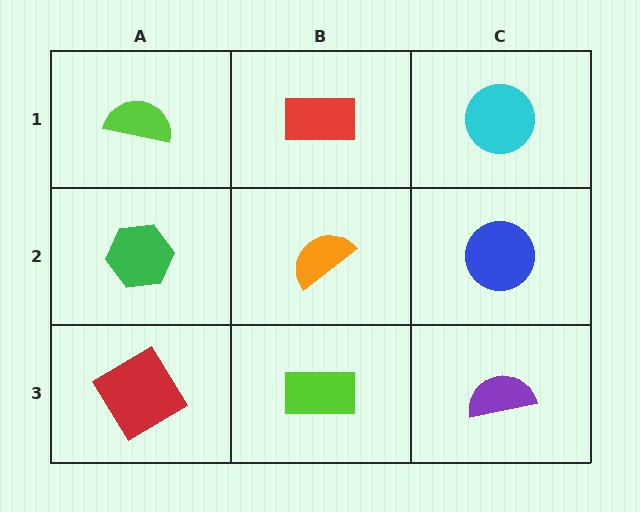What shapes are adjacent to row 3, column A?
A green hexagon (row 2, column A), a lime rectangle (row 3, column B).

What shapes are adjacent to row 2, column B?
A red rectangle (row 1, column B), a lime rectangle (row 3, column B), a green hexagon (row 2, column A), a blue circle (row 2, column C).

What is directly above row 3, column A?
A green hexagon.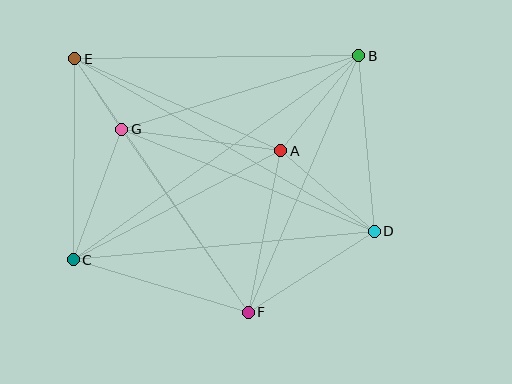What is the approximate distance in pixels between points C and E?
The distance between C and E is approximately 201 pixels.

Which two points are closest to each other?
Points E and G are closest to each other.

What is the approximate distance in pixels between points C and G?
The distance between C and G is approximately 139 pixels.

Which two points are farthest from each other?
Points B and C are farthest from each other.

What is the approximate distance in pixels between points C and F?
The distance between C and F is approximately 183 pixels.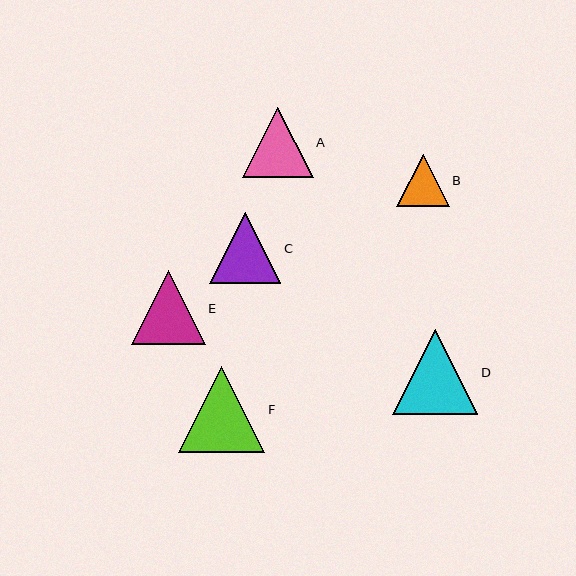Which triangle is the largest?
Triangle F is the largest with a size of approximately 86 pixels.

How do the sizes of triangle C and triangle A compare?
Triangle C and triangle A are approximately the same size.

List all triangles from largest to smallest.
From largest to smallest: F, D, E, C, A, B.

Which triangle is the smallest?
Triangle B is the smallest with a size of approximately 52 pixels.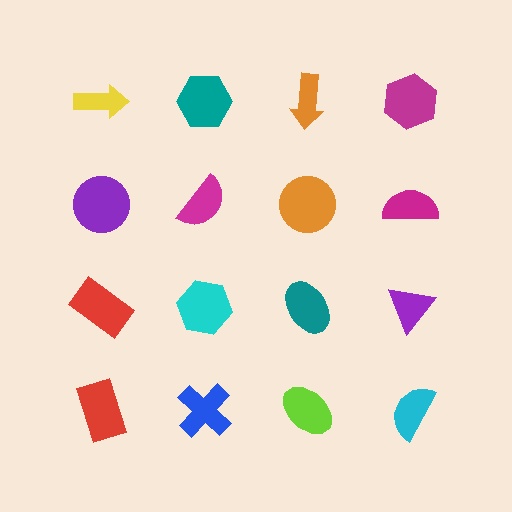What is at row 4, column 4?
A cyan semicircle.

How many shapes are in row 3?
4 shapes.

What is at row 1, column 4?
A magenta hexagon.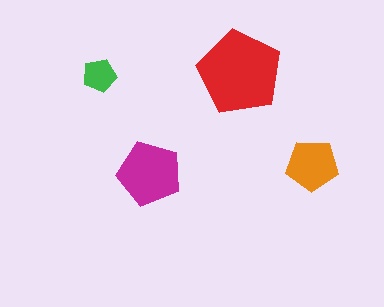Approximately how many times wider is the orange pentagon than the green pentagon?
About 1.5 times wider.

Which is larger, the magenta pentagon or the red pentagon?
The red one.